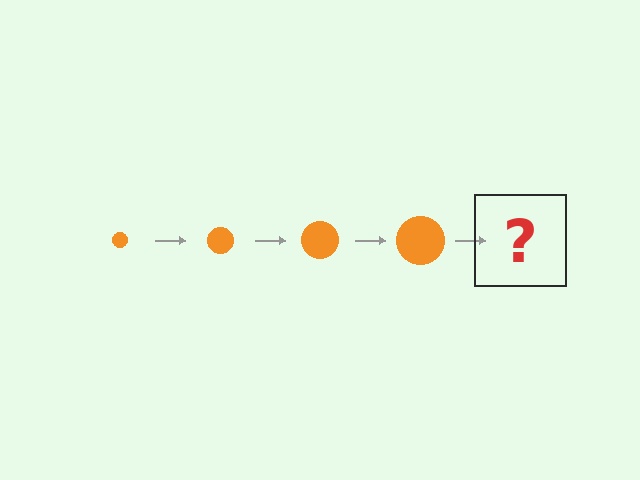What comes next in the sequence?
The next element should be an orange circle, larger than the previous one.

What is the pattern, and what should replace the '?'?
The pattern is that the circle gets progressively larger each step. The '?' should be an orange circle, larger than the previous one.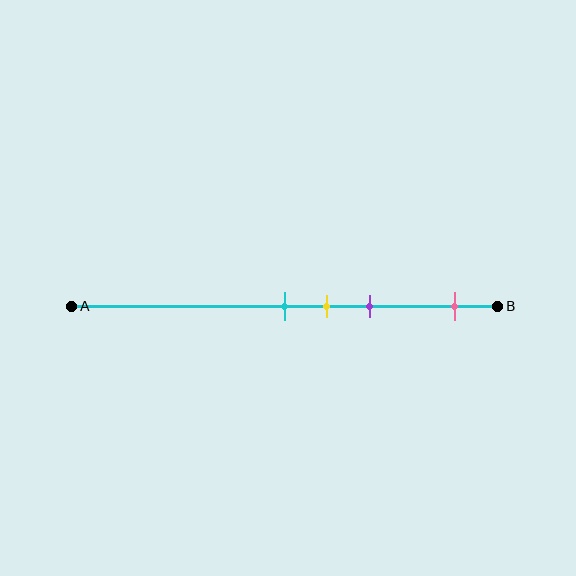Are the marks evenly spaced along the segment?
No, the marks are not evenly spaced.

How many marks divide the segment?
There are 4 marks dividing the segment.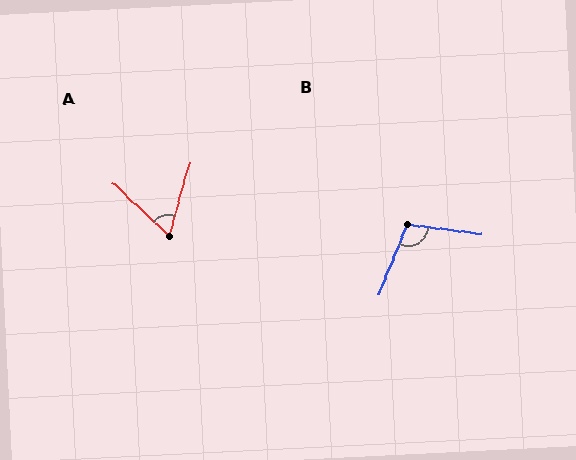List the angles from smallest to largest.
A (63°), B (104°).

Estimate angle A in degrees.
Approximately 63 degrees.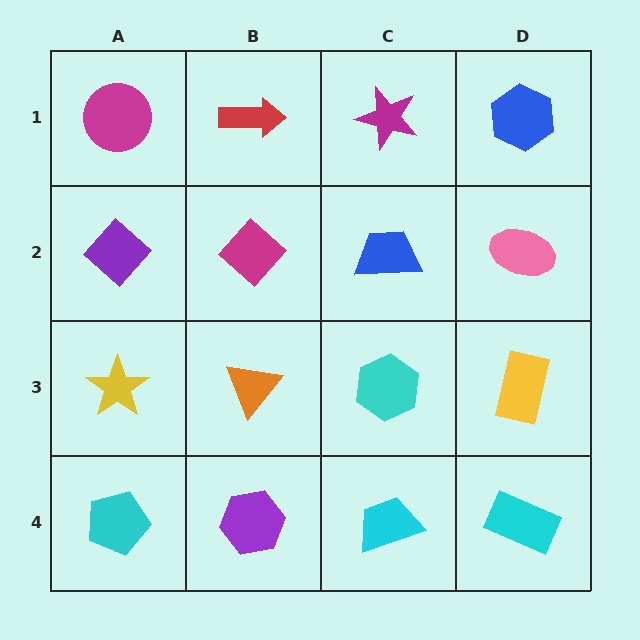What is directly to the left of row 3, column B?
A yellow star.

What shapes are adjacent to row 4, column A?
A yellow star (row 3, column A), a purple hexagon (row 4, column B).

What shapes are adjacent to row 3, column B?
A magenta diamond (row 2, column B), a purple hexagon (row 4, column B), a yellow star (row 3, column A), a cyan hexagon (row 3, column C).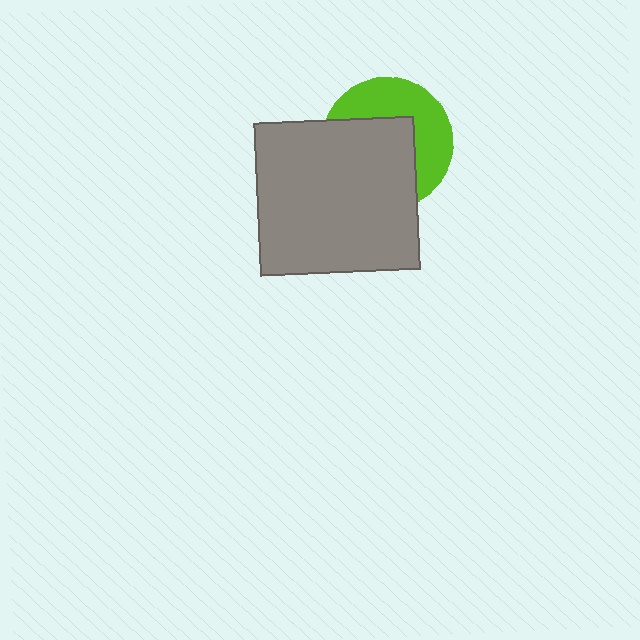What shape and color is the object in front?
The object in front is a gray rectangle.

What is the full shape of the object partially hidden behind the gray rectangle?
The partially hidden object is a lime circle.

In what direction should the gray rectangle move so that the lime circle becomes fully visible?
The gray rectangle should move toward the lower-left. That is the shortest direction to clear the overlap and leave the lime circle fully visible.